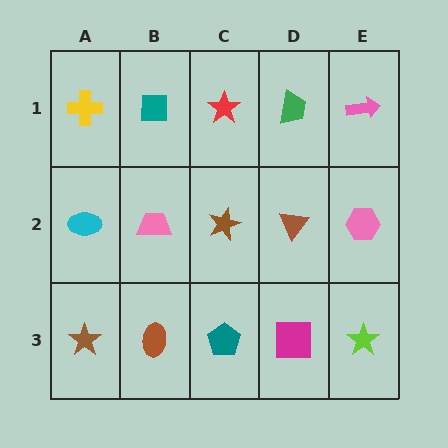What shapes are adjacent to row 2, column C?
A red star (row 1, column C), a teal pentagon (row 3, column C), a pink trapezoid (row 2, column B), a brown triangle (row 2, column D).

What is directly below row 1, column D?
A brown triangle.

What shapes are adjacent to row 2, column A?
A yellow cross (row 1, column A), a brown star (row 3, column A), a pink trapezoid (row 2, column B).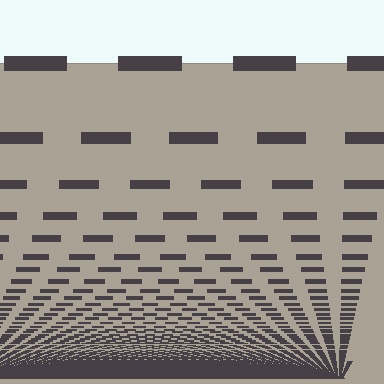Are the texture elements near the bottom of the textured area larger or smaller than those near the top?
Smaller. The gradient is inverted — elements near the bottom are smaller and denser.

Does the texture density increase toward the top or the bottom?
Density increases toward the bottom.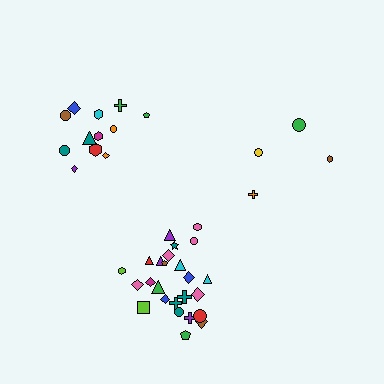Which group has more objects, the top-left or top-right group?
The top-left group.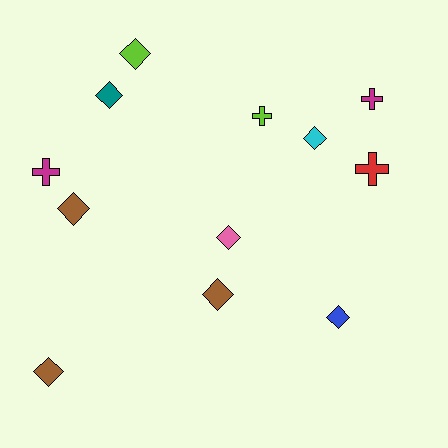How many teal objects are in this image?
There is 1 teal object.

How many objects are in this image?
There are 12 objects.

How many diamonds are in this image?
There are 8 diamonds.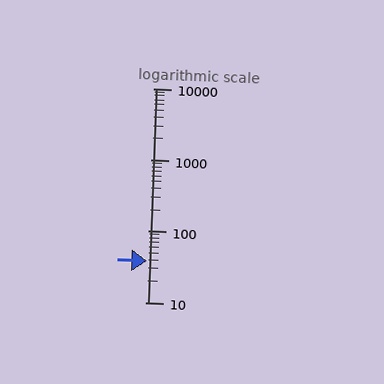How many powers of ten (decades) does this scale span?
The scale spans 3 decades, from 10 to 10000.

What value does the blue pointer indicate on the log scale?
The pointer indicates approximately 38.